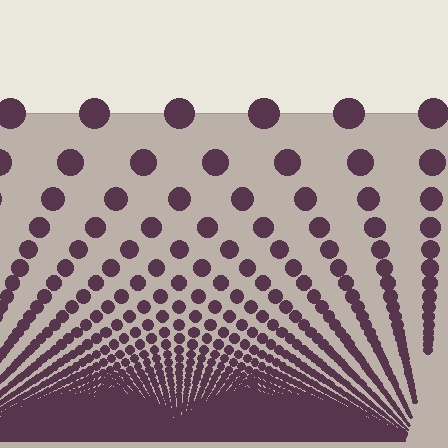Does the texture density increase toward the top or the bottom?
Density increases toward the bottom.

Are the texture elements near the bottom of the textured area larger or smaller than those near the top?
Smaller. The gradient is inverted — elements near the bottom are smaller and denser.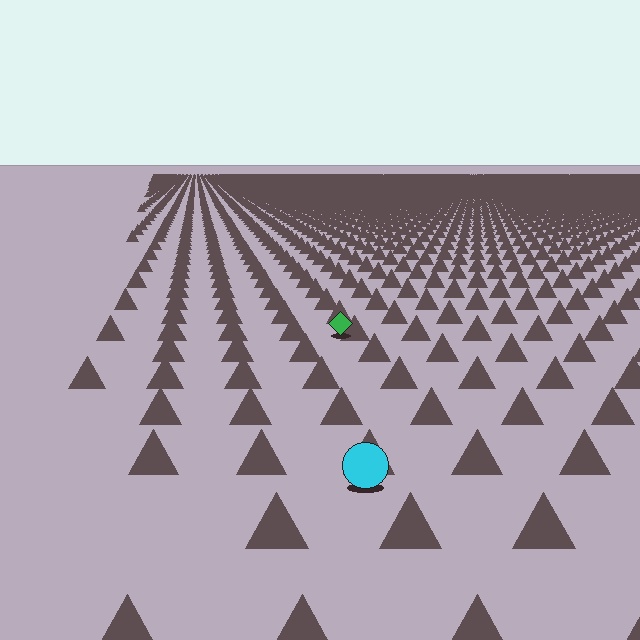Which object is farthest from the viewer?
The green diamond is farthest from the viewer. It appears smaller and the ground texture around it is denser.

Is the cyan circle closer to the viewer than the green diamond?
Yes. The cyan circle is closer — you can tell from the texture gradient: the ground texture is coarser near it.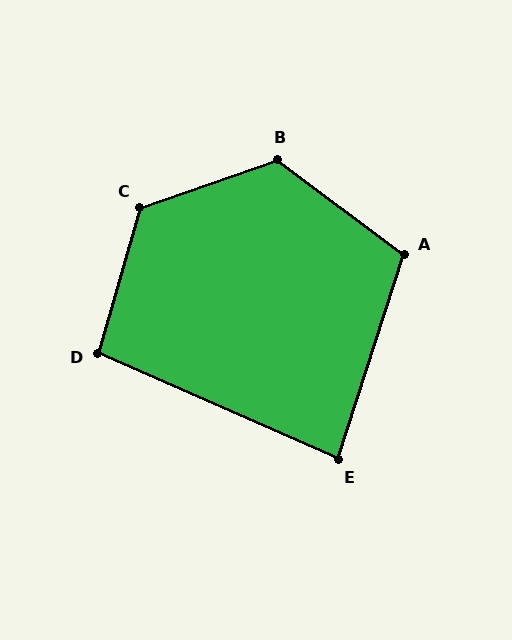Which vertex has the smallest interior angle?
E, at approximately 84 degrees.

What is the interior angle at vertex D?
Approximately 98 degrees (obtuse).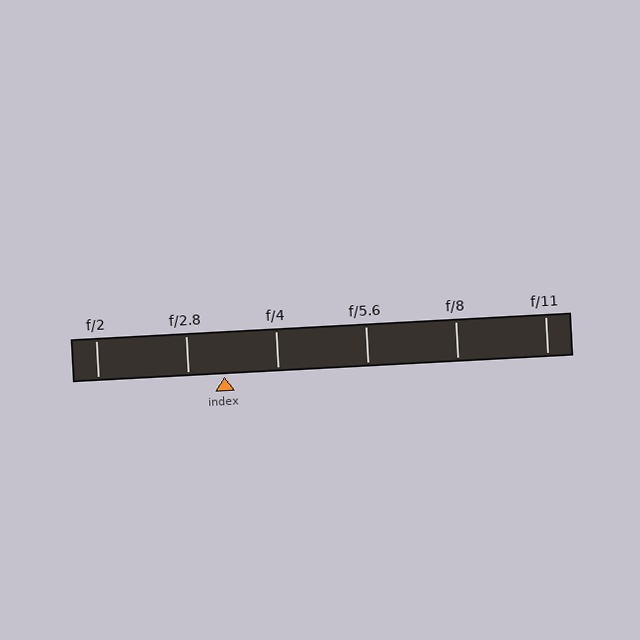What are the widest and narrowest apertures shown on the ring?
The widest aperture shown is f/2 and the narrowest is f/11.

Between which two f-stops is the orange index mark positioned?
The index mark is between f/2.8 and f/4.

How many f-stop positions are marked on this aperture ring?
There are 6 f-stop positions marked.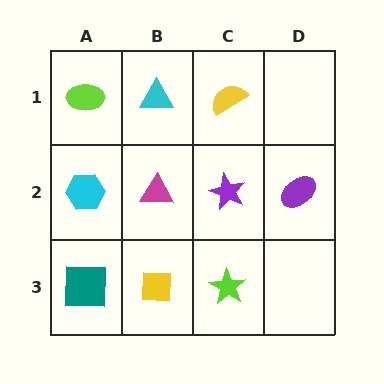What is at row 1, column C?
A yellow semicircle.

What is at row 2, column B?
A magenta triangle.